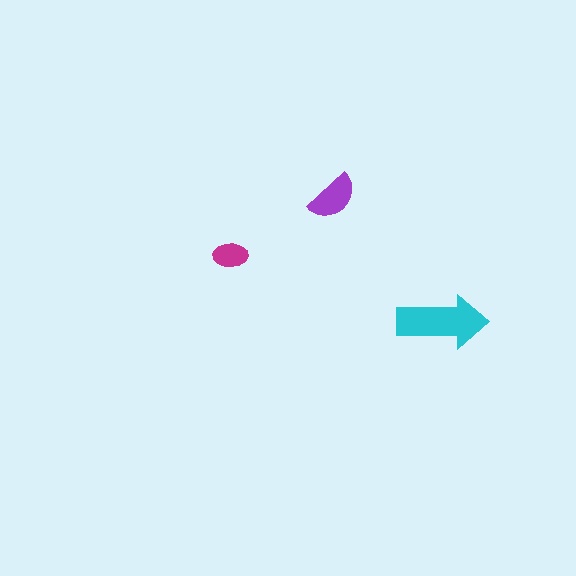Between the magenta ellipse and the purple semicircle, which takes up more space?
The purple semicircle.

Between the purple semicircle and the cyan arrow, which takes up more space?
The cyan arrow.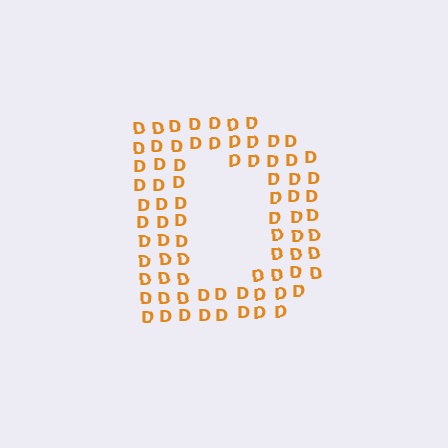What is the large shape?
The large shape is the letter D.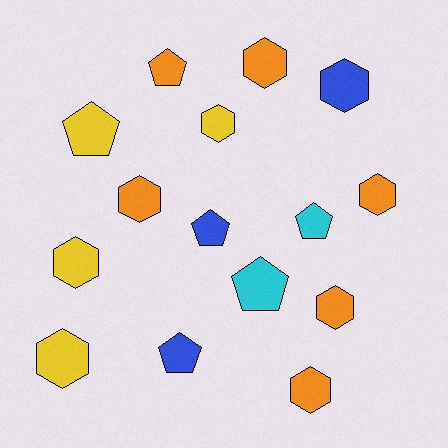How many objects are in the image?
There are 15 objects.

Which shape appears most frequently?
Hexagon, with 9 objects.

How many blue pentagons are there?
There are 2 blue pentagons.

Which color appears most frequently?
Orange, with 6 objects.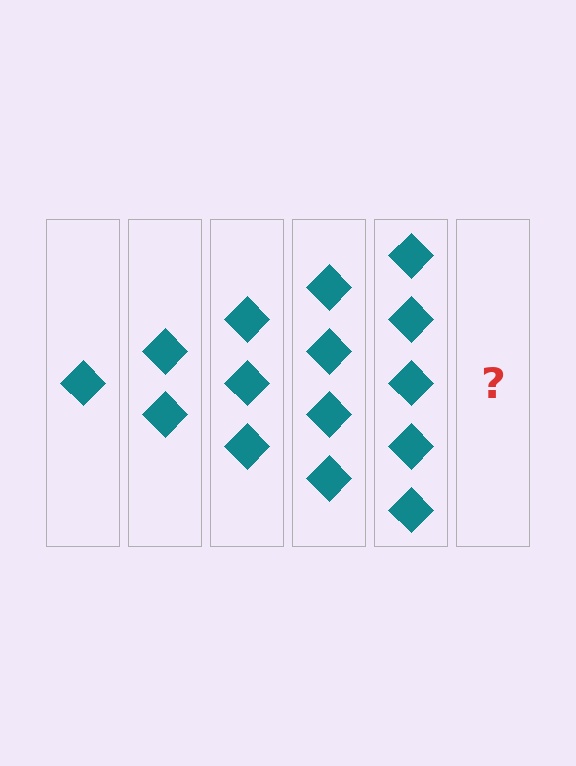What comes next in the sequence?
The next element should be 6 diamonds.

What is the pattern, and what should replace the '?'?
The pattern is that each step adds one more diamond. The '?' should be 6 diamonds.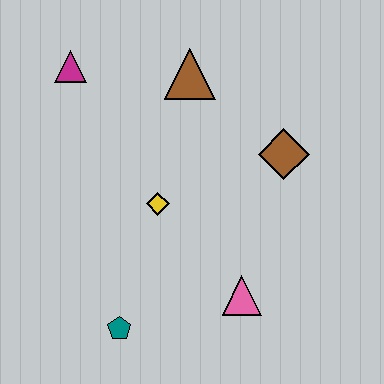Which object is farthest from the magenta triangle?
The pink triangle is farthest from the magenta triangle.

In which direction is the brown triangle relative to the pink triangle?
The brown triangle is above the pink triangle.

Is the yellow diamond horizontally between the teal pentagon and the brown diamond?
Yes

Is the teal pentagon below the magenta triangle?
Yes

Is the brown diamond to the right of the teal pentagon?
Yes